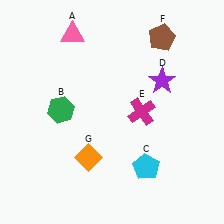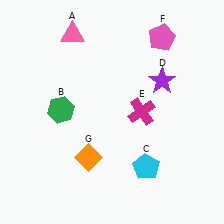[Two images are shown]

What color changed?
The pentagon (F) changed from brown in Image 1 to pink in Image 2.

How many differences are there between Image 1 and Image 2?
There is 1 difference between the two images.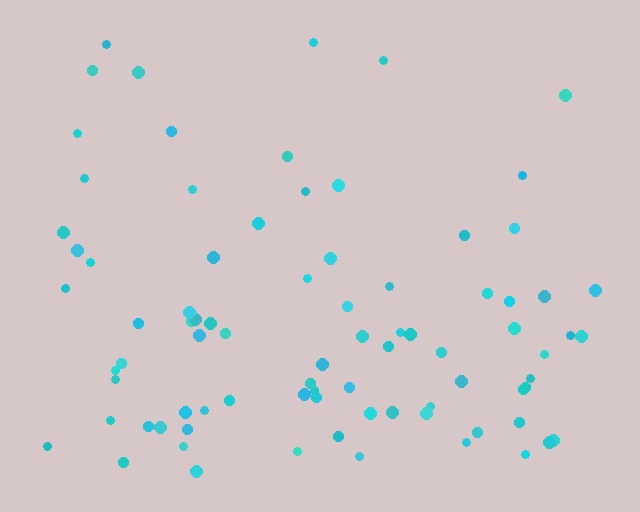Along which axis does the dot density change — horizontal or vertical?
Vertical.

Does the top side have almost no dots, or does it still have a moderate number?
Still a moderate number, just noticeably fewer than the bottom.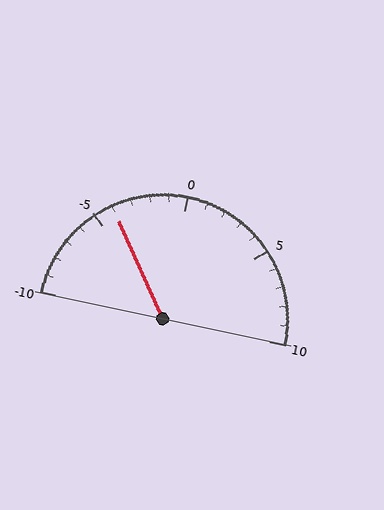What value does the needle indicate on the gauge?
The needle indicates approximately -4.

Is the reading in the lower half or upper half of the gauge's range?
The reading is in the lower half of the range (-10 to 10).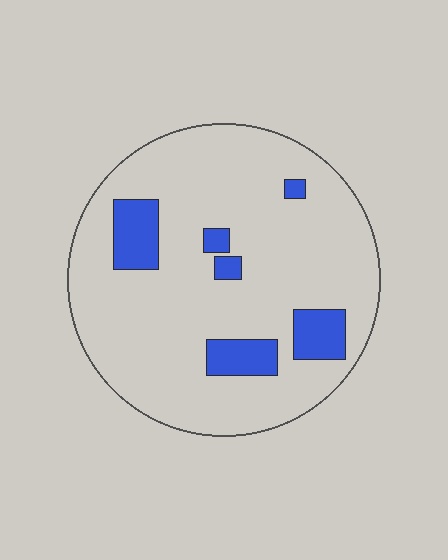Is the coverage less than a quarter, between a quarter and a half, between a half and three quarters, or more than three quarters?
Less than a quarter.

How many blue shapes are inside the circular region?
6.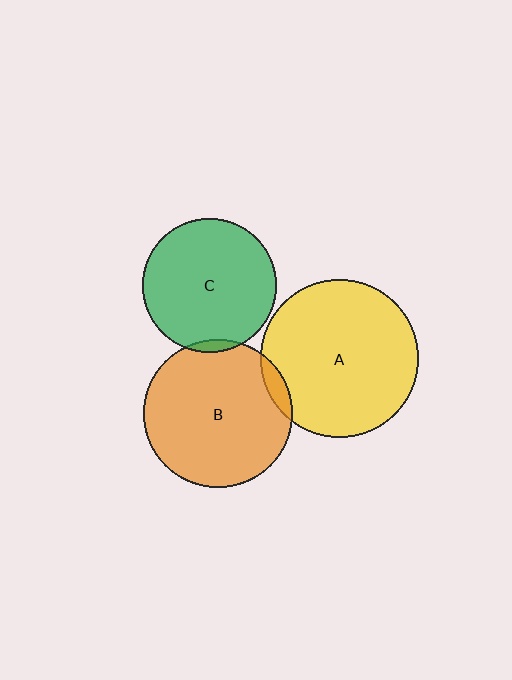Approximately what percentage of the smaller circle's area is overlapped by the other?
Approximately 5%.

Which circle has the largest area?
Circle A (yellow).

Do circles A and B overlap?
Yes.